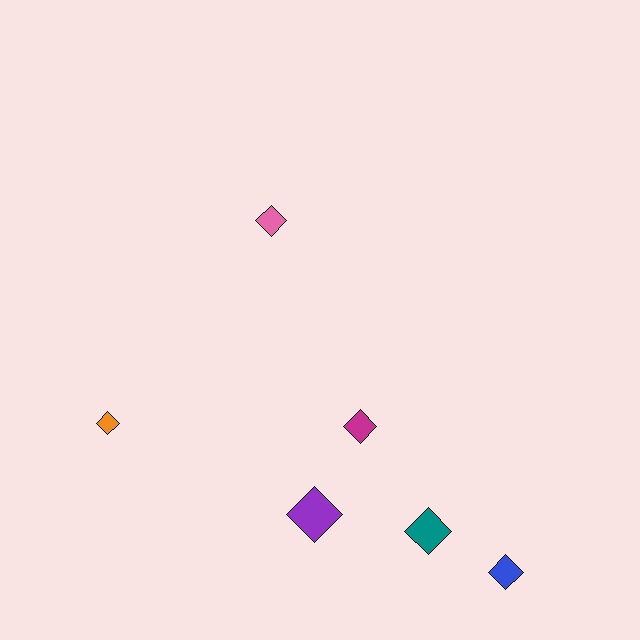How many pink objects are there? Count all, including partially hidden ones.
There is 1 pink object.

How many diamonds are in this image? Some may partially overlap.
There are 6 diamonds.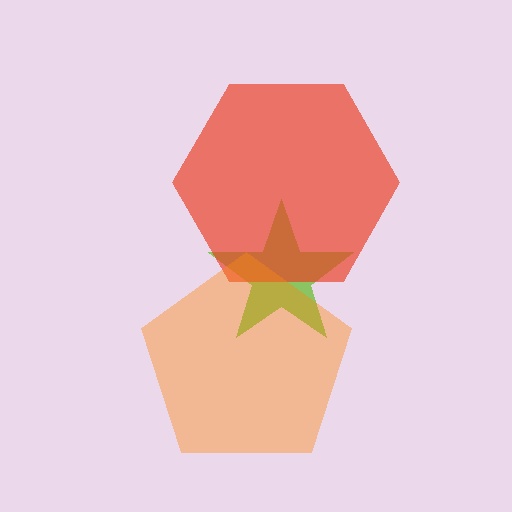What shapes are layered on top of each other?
The layered shapes are: a lime star, a red hexagon, an orange pentagon.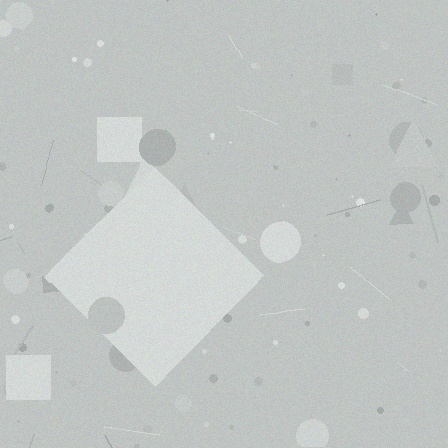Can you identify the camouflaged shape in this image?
The camouflaged shape is a diamond.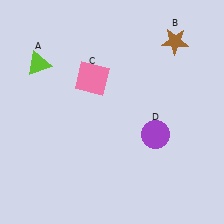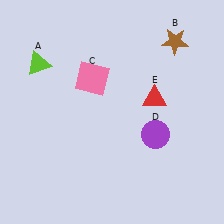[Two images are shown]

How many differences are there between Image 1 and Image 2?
There is 1 difference between the two images.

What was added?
A red triangle (E) was added in Image 2.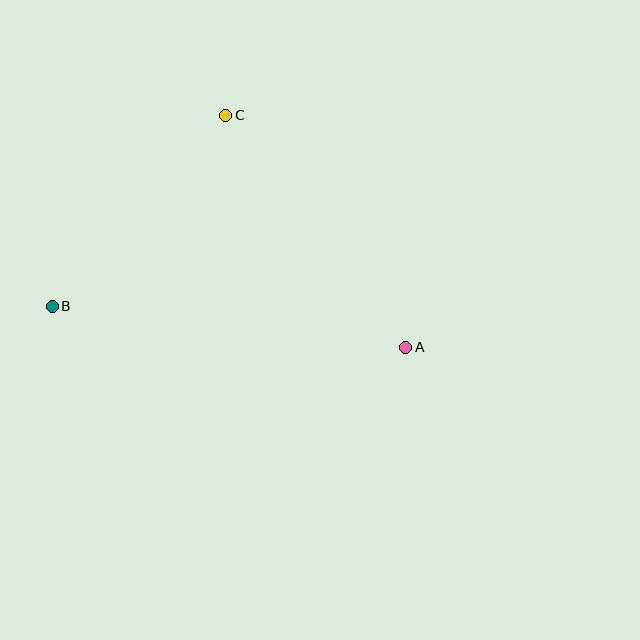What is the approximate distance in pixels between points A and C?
The distance between A and C is approximately 294 pixels.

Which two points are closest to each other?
Points B and C are closest to each other.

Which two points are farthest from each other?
Points A and B are farthest from each other.